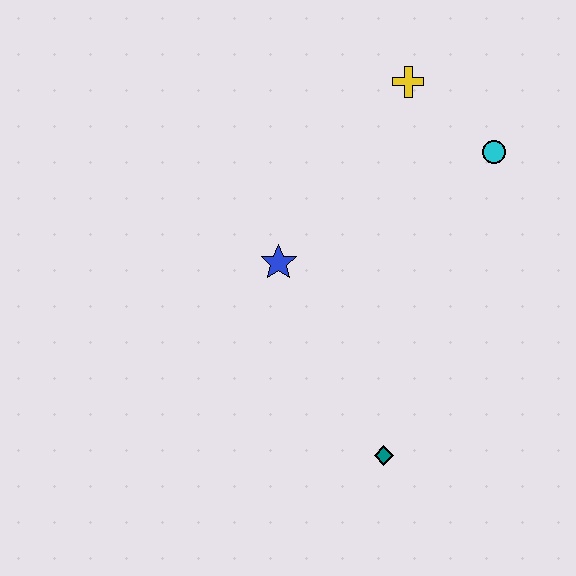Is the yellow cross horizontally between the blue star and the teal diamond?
No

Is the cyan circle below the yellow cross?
Yes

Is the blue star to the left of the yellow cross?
Yes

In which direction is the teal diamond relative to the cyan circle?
The teal diamond is below the cyan circle.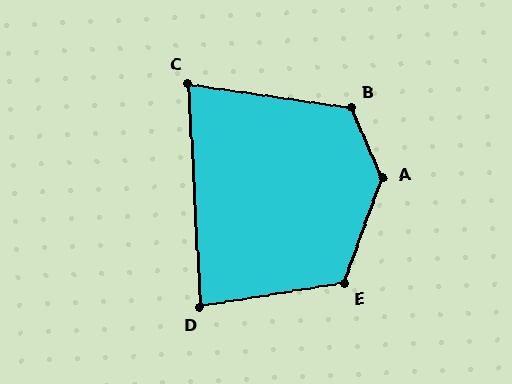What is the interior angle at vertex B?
Approximately 122 degrees (obtuse).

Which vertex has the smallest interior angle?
C, at approximately 79 degrees.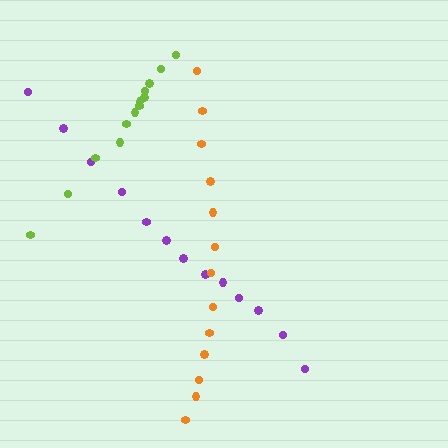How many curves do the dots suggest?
There are 3 distinct paths.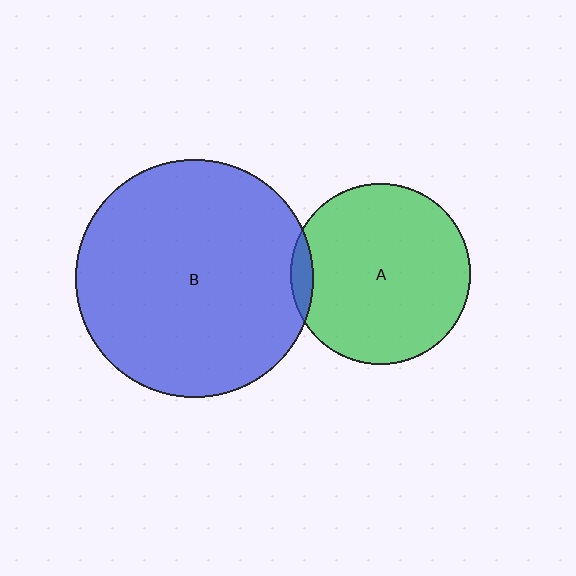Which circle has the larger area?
Circle B (blue).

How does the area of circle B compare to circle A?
Approximately 1.7 times.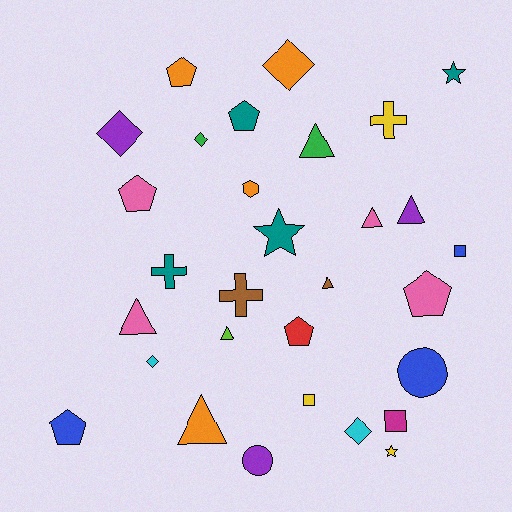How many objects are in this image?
There are 30 objects.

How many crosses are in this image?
There are 3 crosses.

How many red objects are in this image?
There is 1 red object.